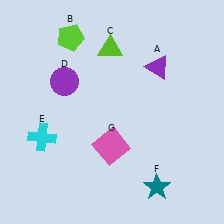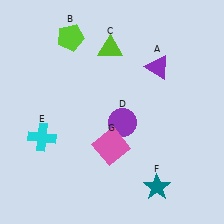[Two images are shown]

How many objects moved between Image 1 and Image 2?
1 object moved between the two images.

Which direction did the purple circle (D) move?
The purple circle (D) moved right.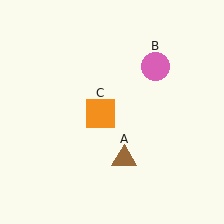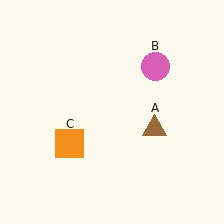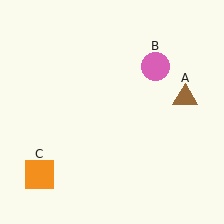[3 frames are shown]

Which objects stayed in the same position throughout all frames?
Pink circle (object B) remained stationary.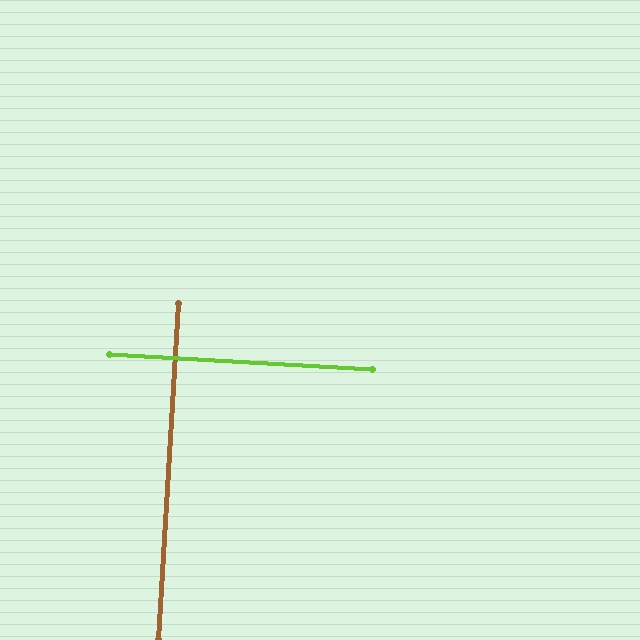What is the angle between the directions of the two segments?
Approximately 90 degrees.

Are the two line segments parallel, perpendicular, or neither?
Perpendicular — they meet at approximately 90°.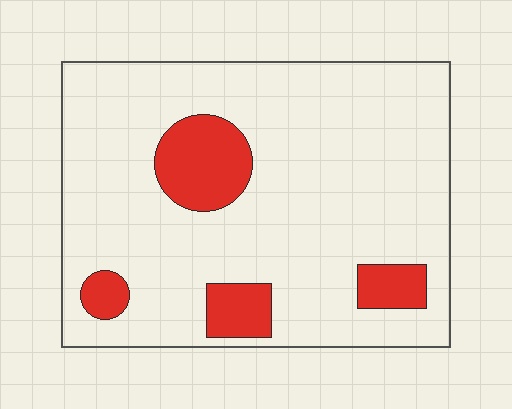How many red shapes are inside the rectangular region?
4.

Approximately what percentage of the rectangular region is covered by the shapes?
Approximately 15%.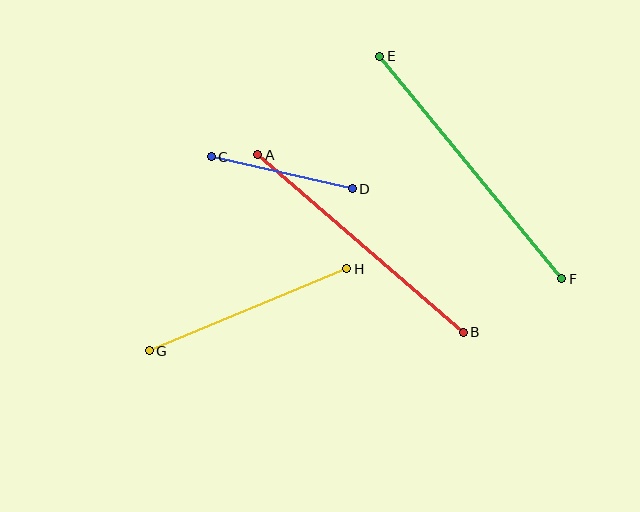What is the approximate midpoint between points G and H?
The midpoint is at approximately (248, 310) pixels.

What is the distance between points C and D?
The distance is approximately 145 pixels.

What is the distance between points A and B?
The distance is approximately 272 pixels.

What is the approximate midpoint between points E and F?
The midpoint is at approximately (471, 167) pixels.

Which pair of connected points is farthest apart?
Points E and F are farthest apart.